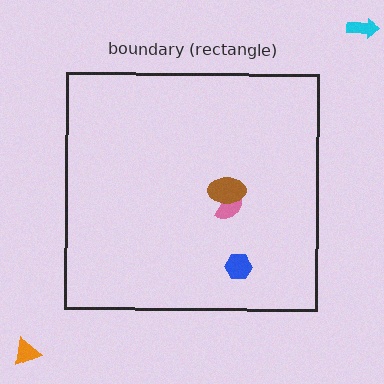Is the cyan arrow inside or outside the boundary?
Outside.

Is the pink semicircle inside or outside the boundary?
Inside.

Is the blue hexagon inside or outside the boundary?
Inside.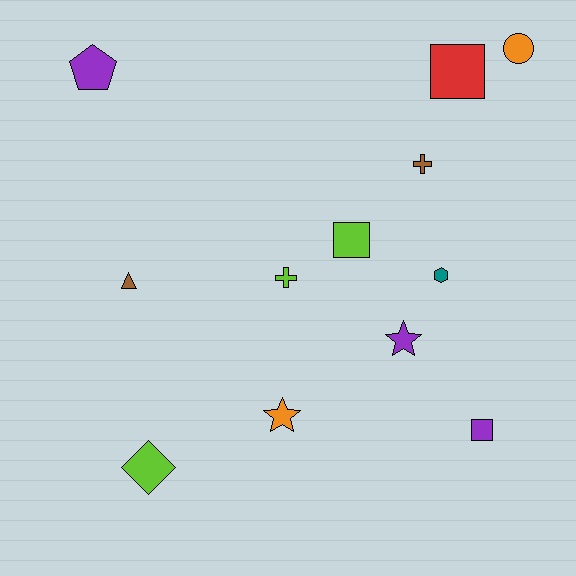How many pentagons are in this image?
There is 1 pentagon.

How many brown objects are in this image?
There are 2 brown objects.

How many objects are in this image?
There are 12 objects.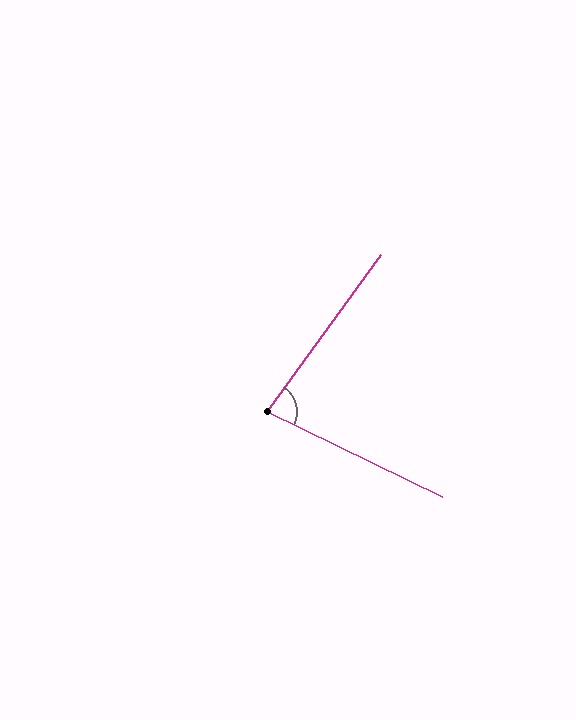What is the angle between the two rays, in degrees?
Approximately 80 degrees.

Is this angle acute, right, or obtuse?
It is acute.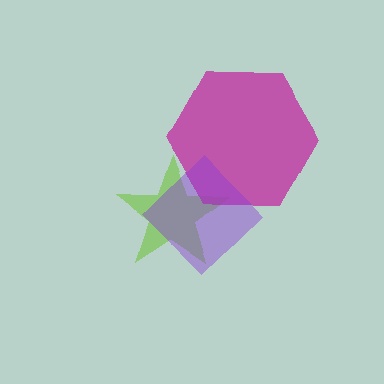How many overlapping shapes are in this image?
There are 3 overlapping shapes in the image.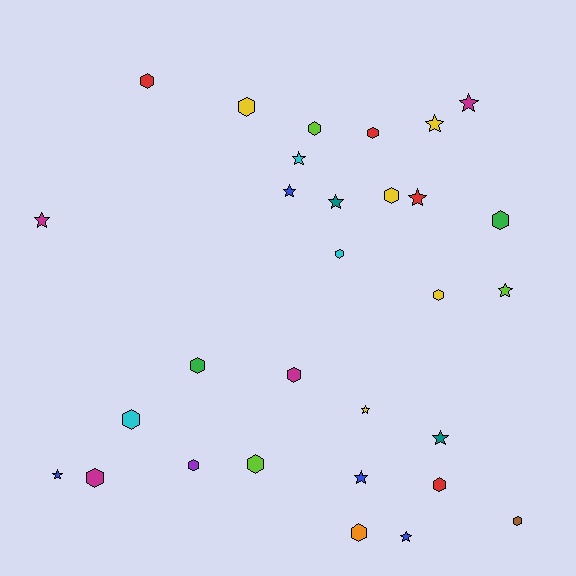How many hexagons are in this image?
There are 17 hexagons.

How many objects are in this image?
There are 30 objects.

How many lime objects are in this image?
There are 3 lime objects.